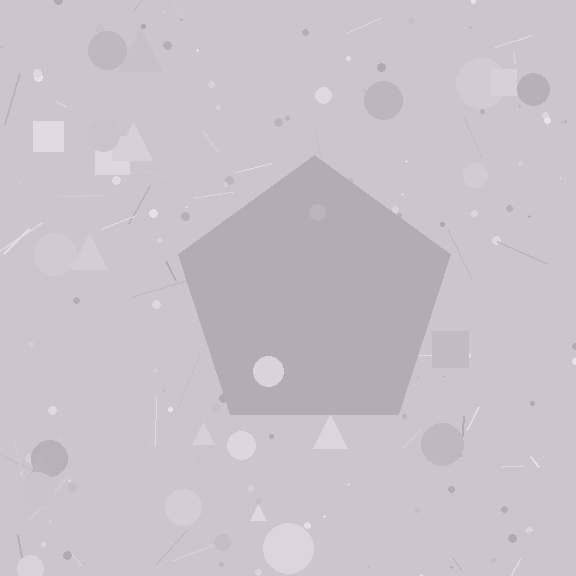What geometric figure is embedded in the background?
A pentagon is embedded in the background.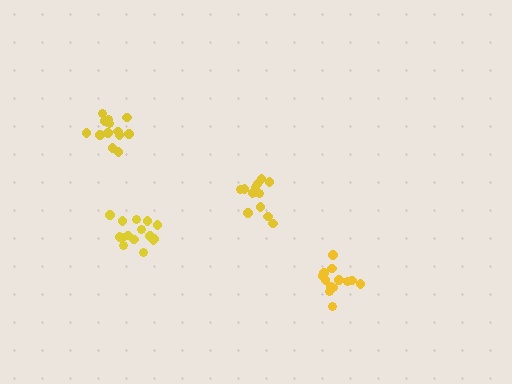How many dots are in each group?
Group 1: 13 dots, Group 2: 13 dots, Group 3: 13 dots, Group 4: 15 dots (54 total).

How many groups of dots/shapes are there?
There are 4 groups.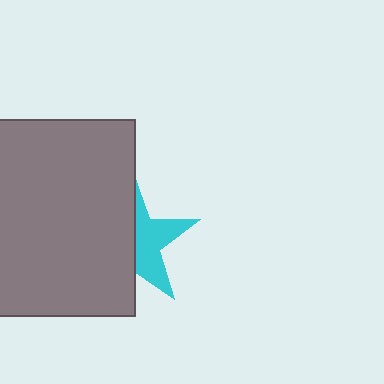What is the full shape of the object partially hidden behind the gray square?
The partially hidden object is a cyan star.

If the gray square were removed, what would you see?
You would see the complete cyan star.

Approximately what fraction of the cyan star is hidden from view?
Roughly 55% of the cyan star is hidden behind the gray square.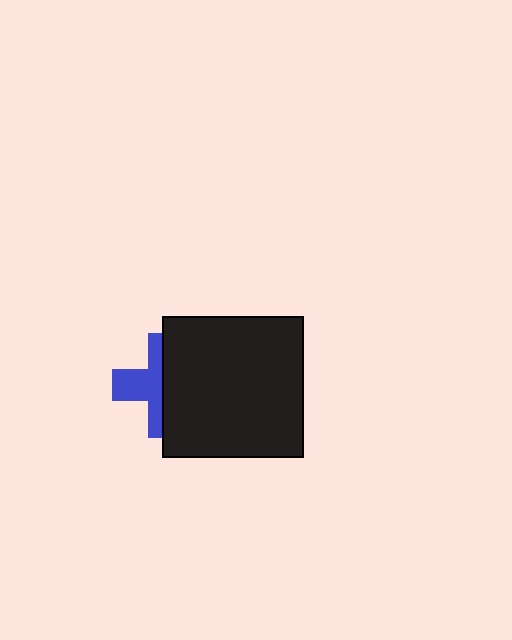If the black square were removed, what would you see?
You would see the complete blue cross.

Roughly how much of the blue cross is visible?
About half of it is visible (roughly 46%).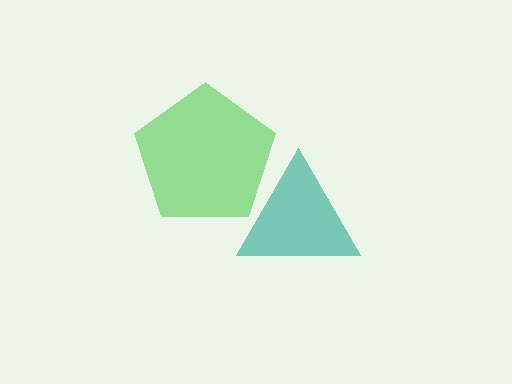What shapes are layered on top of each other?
The layered shapes are: a green pentagon, a teal triangle.